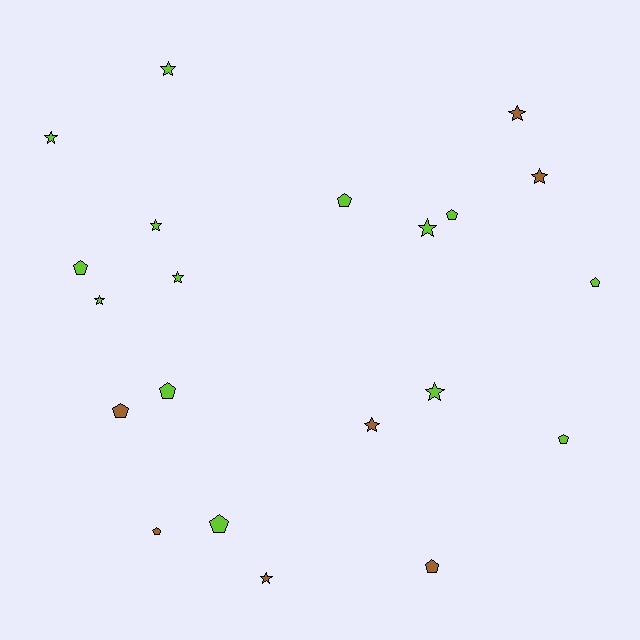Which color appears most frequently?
Lime, with 14 objects.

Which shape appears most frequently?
Star, with 11 objects.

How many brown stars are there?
There are 4 brown stars.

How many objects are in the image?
There are 21 objects.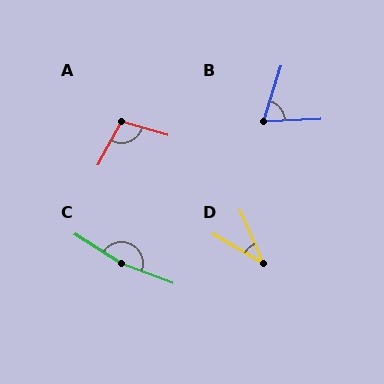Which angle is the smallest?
D, at approximately 35 degrees.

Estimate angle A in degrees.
Approximately 102 degrees.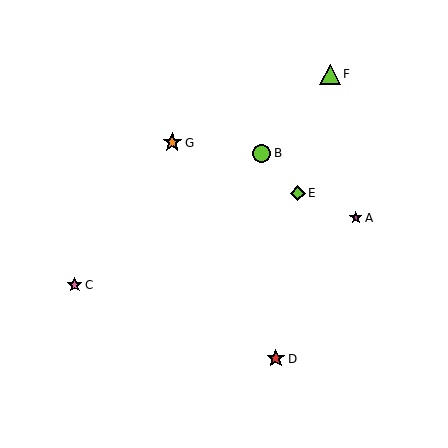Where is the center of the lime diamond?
The center of the lime diamond is at (298, 193).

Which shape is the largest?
The lime triangle (labeled F) is the largest.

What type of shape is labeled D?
Shape D is a red star.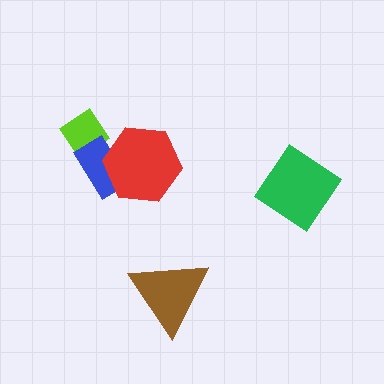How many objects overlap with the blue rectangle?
2 objects overlap with the blue rectangle.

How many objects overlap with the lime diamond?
1 object overlaps with the lime diamond.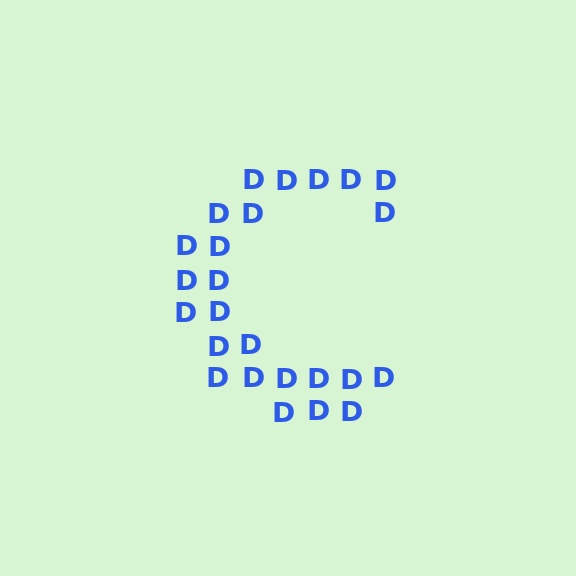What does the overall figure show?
The overall figure shows the letter C.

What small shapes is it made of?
It is made of small letter D's.